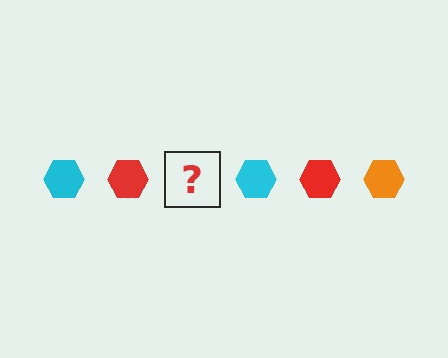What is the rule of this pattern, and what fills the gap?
The rule is that the pattern cycles through cyan, red, orange hexagons. The gap should be filled with an orange hexagon.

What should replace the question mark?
The question mark should be replaced with an orange hexagon.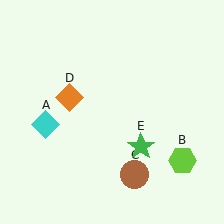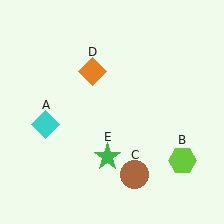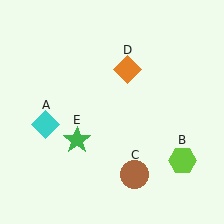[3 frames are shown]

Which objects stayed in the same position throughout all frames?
Cyan diamond (object A) and lime hexagon (object B) and brown circle (object C) remained stationary.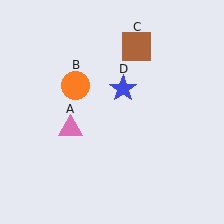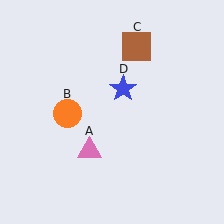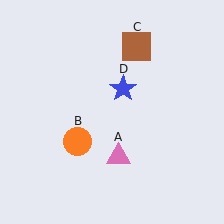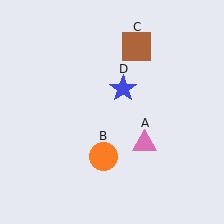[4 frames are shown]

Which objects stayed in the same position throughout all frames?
Brown square (object C) and blue star (object D) remained stationary.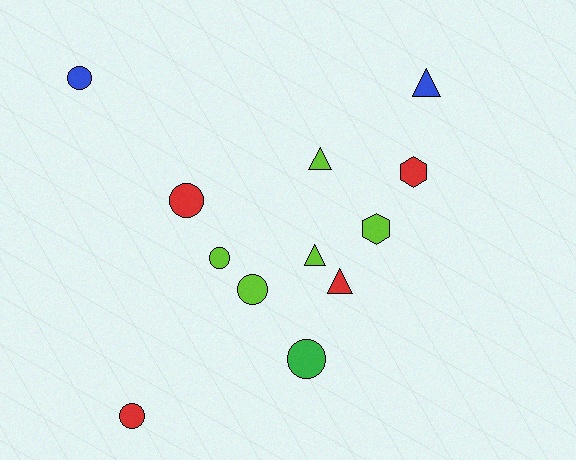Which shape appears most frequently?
Circle, with 6 objects.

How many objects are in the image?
There are 12 objects.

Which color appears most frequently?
Lime, with 5 objects.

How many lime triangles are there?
There are 2 lime triangles.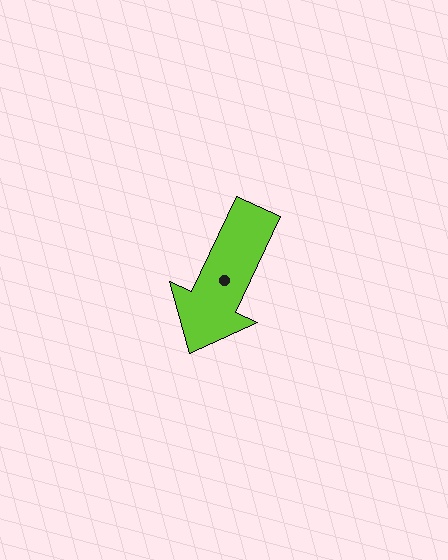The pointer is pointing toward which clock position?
Roughly 7 o'clock.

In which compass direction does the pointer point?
Southwest.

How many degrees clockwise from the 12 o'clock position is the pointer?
Approximately 205 degrees.